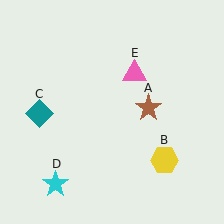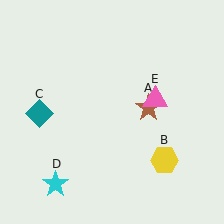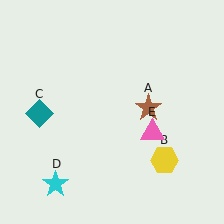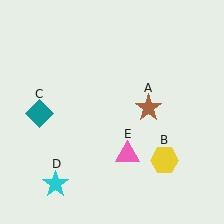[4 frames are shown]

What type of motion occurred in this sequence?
The pink triangle (object E) rotated clockwise around the center of the scene.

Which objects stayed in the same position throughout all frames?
Brown star (object A) and yellow hexagon (object B) and teal diamond (object C) and cyan star (object D) remained stationary.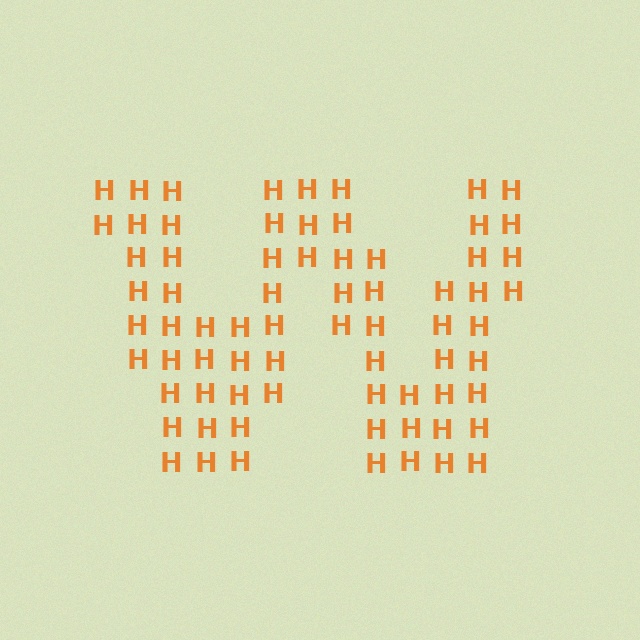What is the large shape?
The large shape is the letter W.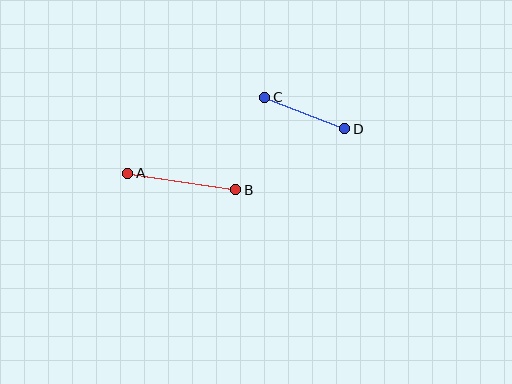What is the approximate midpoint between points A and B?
The midpoint is at approximately (182, 182) pixels.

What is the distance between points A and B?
The distance is approximately 109 pixels.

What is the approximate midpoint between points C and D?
The midpoint is at approximately (305, 113) pixels.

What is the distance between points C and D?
The distance is approximately 86 pixels.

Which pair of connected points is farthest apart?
Points A and B are farthest apart.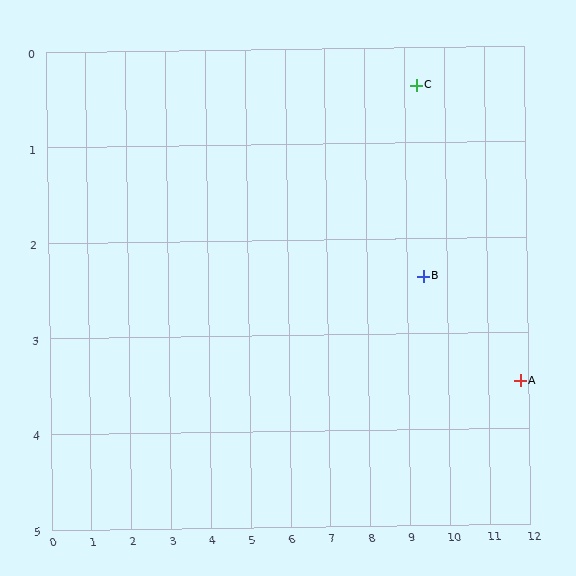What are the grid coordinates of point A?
Point A is at approximately (11.8, 3.5).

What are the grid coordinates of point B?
Point B is at approximately (9.4, 2.4).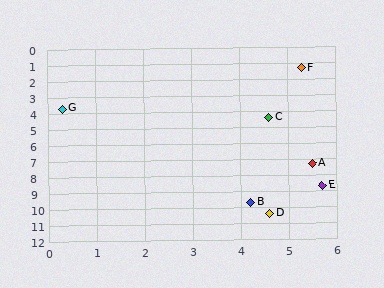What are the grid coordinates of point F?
Point F is at approximately (5.3, 1.3).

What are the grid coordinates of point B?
Point B is at approximately (4.2, 9.7).